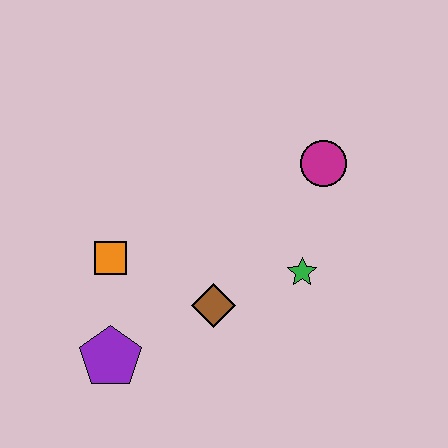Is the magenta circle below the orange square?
No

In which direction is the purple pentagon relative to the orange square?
The purple pentagon is below the orange square.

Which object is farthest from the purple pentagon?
The magenta circle is farthest from the purple pentagon.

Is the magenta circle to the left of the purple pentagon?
No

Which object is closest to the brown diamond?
The green star is closest to the brown diamond.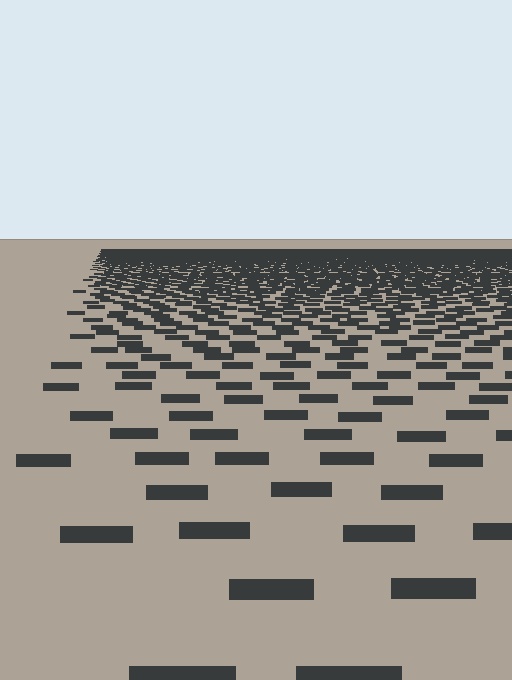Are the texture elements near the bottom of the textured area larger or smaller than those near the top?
Larger. Near the bottom, elements are closer to the viewer and appear at a bigger on-screen size.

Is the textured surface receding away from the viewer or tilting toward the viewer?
The surface is receding away from the viewer. Texture elements get smaller and denser toward the top.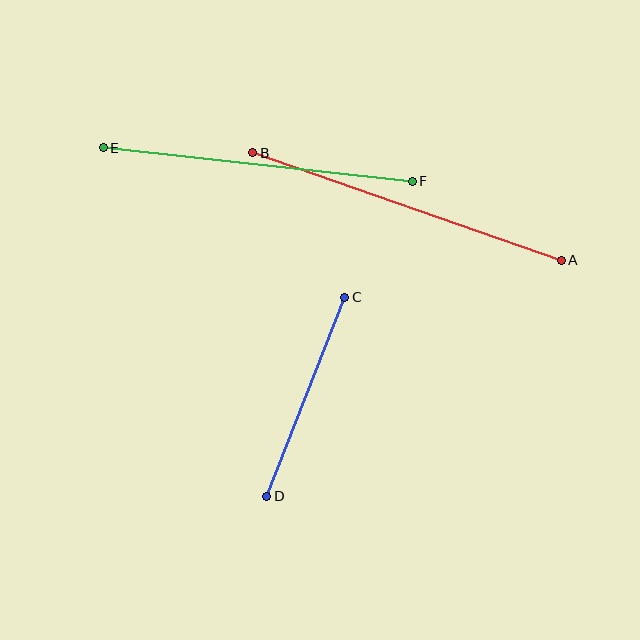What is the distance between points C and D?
The distance is approximately 214 pixels.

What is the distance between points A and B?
The distance is approximately 327 pixels.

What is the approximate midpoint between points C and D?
The midpoint is at approximately (306, 397) pixels.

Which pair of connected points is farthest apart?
Points A and B are farthest apart.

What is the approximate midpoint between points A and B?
The midpoint is at approximately (407, 206) pixels.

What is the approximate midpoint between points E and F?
The midpoint is at approximately (258, 165) pixels.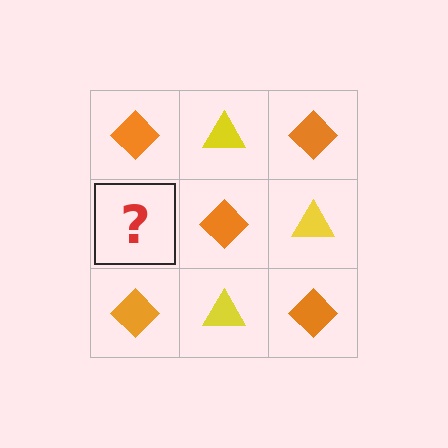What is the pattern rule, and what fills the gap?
The rule is that it alternates orange diamond and yellow triangle in a checkerboard pattern. The gap should be filled with a yellow triangle.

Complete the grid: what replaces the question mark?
The question mark should be replaced with a yellow triangle.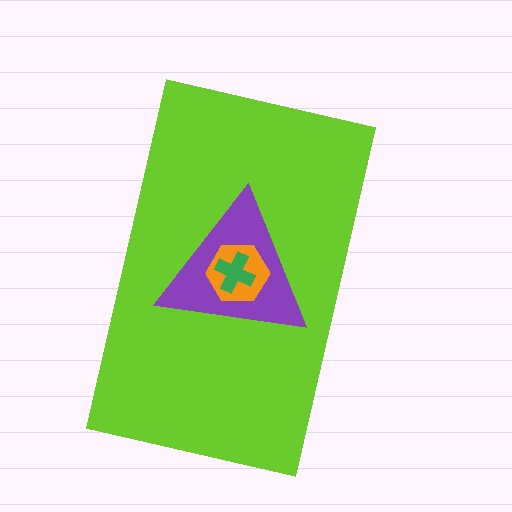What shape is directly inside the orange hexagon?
The green cross.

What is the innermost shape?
The green cross.